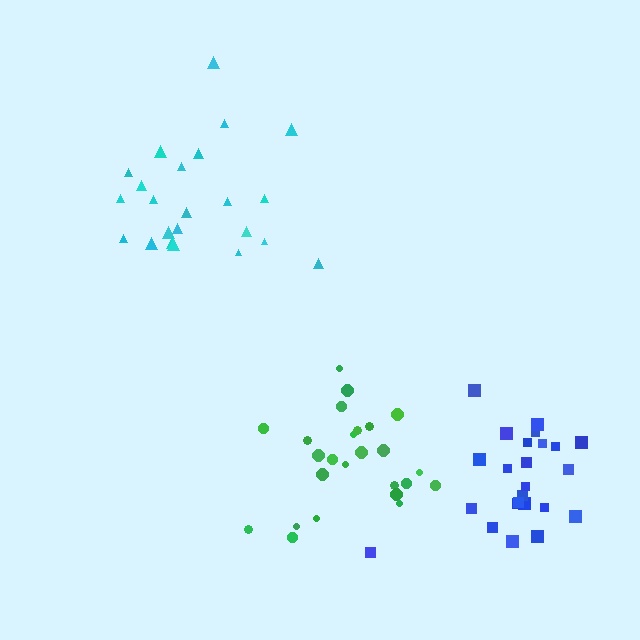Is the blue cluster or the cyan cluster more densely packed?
Blue.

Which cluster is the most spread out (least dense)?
Cyan.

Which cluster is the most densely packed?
Blue.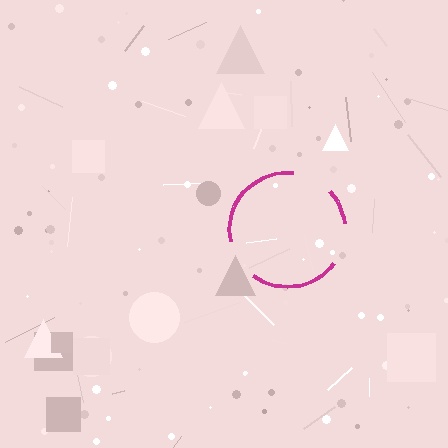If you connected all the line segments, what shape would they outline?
They would outline a circle.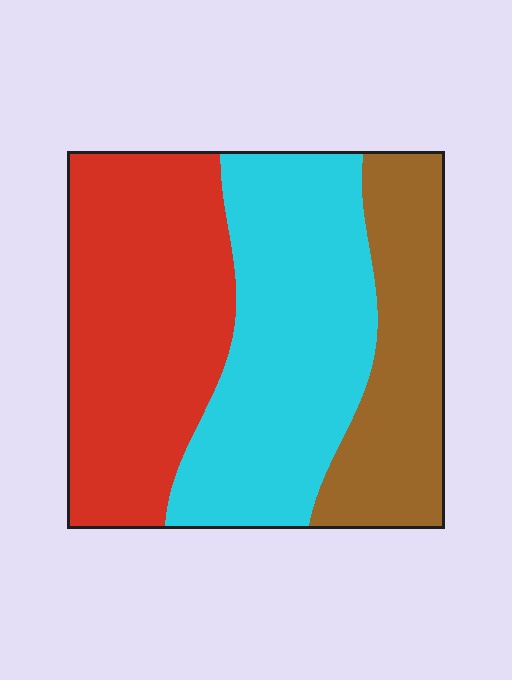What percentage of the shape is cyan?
Cyan takes up between a quarter and a half of the shape.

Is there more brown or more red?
Red.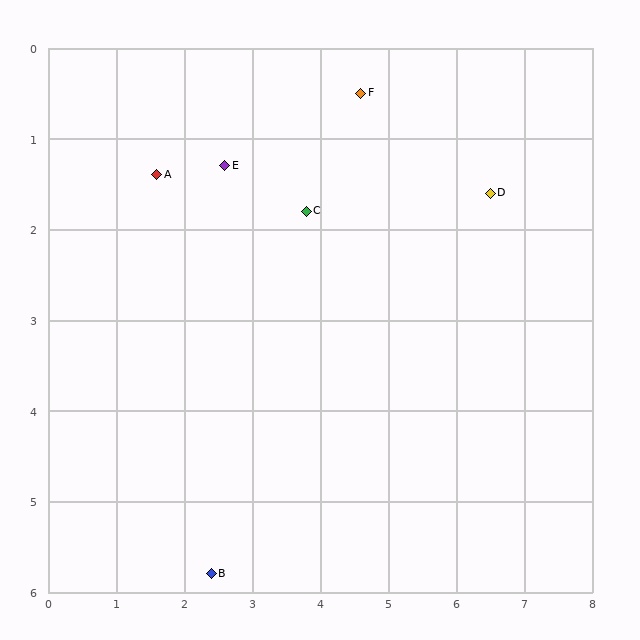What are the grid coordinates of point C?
Point C is at approximately (3.8, 1.8).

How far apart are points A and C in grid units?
Points A and C are about 2.2 grid units apart.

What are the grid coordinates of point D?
Point D is at approximately (6.5, 1.6).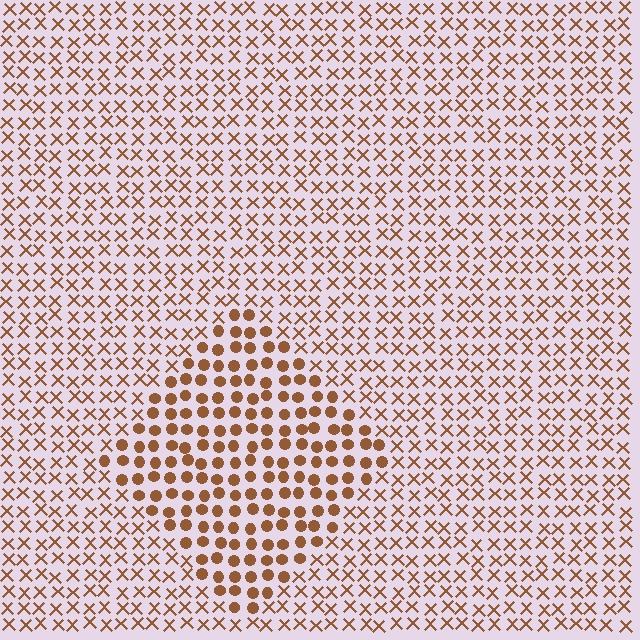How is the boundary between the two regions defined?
The boundary is defined by a change in element shape: circles inside vs. X marks outside. All elements share the same color and spacing.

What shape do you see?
I see a diamond.